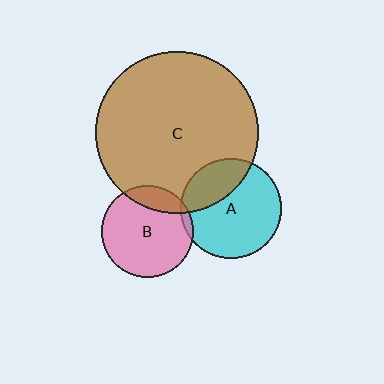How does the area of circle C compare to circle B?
Approximately 3.1 times.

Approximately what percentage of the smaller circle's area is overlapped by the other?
Approximately 20%.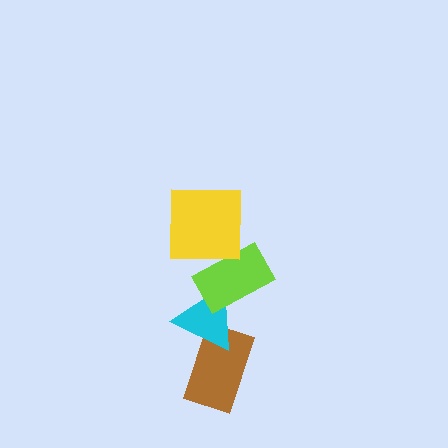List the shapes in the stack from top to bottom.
From top to bottom: the yellow square, the lime rectangle, the cyan triangle, the brown rectangle.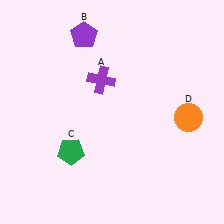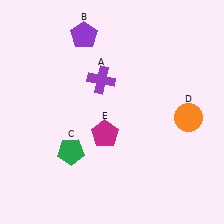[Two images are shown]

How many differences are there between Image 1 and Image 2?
There is 1 difference between the two images.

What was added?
A magenta pentagon (E) was added in Image 2.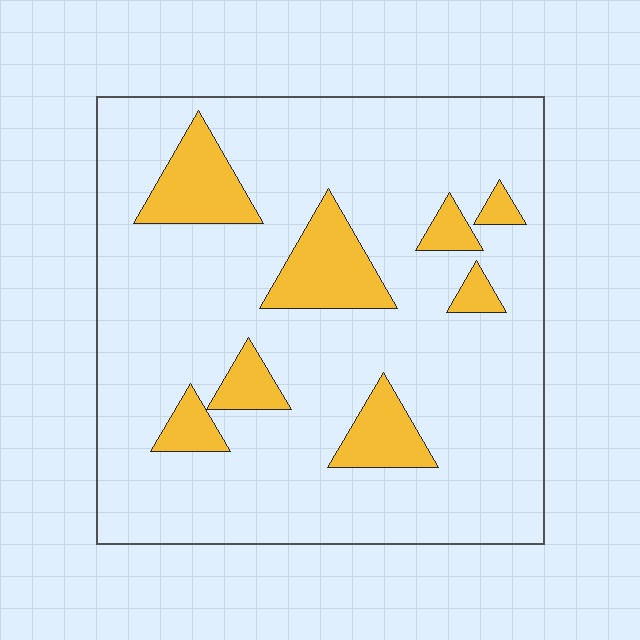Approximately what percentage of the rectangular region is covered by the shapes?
Approximately 15%.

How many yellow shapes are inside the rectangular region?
8.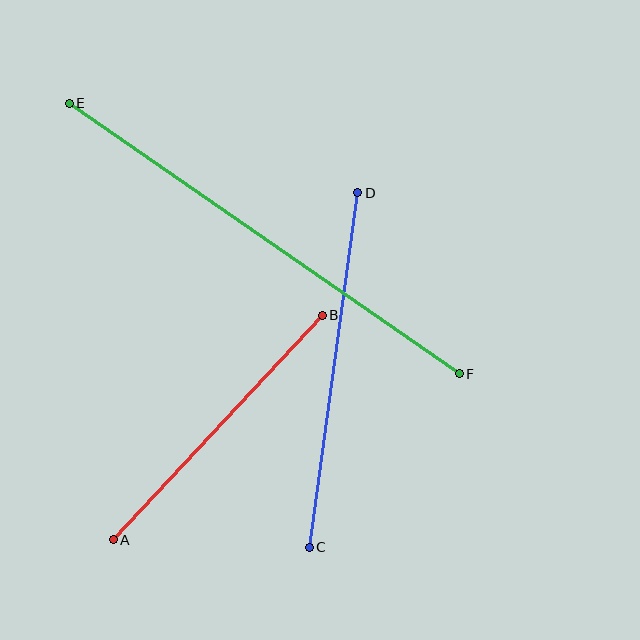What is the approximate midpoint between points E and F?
The midpoint is at approximately (264, 238) pixels.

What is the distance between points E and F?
The distance is approximately 474 pixels.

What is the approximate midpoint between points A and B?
The midpoint is at approximately (218, 427) pixels.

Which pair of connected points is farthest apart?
Points E and F are farthest apart.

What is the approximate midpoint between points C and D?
The midpoint is at approximately (333, 370) pixels.